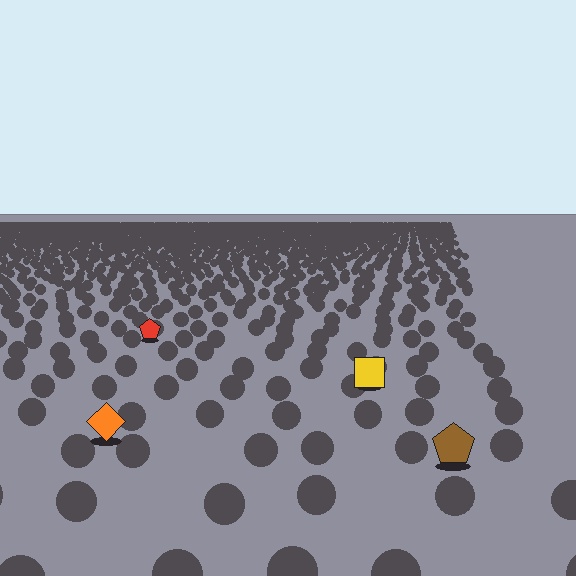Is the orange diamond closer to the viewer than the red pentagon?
Yes. The orange diamond is closer — you can tell from the texture gradient: the ground texture is coarser near it.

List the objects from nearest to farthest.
From nearest to farthest: the brown pentagon, the orange diamond, the yellow square, the red pentagon.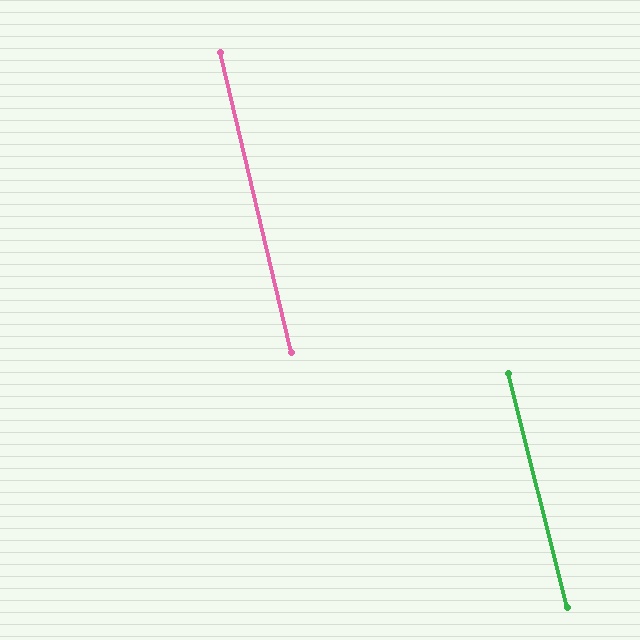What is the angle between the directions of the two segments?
Approximately 1 degree.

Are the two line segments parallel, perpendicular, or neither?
Parallel — their directions differ by only 0.8°.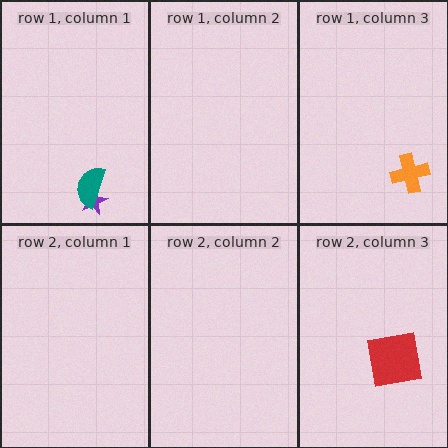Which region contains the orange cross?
The row 1, column 3 region.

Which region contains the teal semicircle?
The row 1, column 1 region.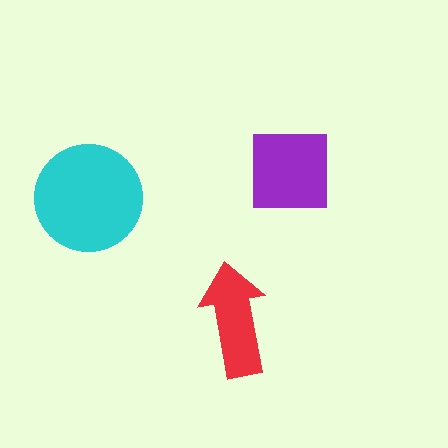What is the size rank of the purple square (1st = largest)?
2nd.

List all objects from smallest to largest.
The red arrow, the purple square, the cyan circle.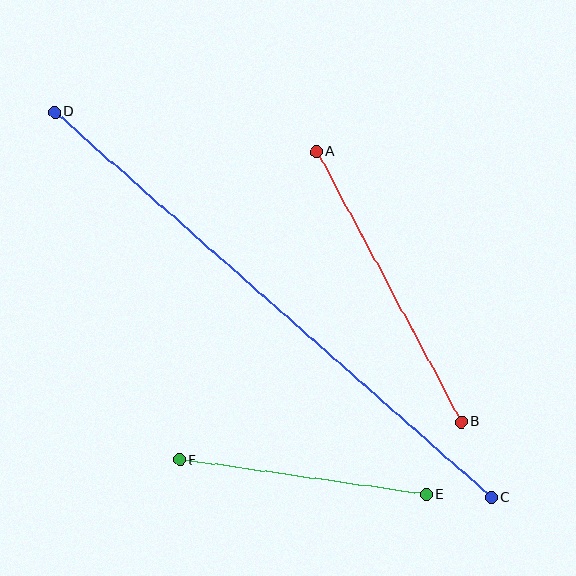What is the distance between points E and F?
The distance is approximately 249 pixels.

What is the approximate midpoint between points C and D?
The midpoint is at approximately (273, 305) pixels.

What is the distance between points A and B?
The distance is approximately 306 pixels.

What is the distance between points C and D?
The distance is approximately 583 pixels.